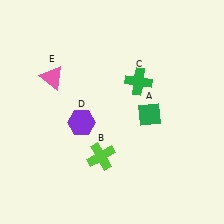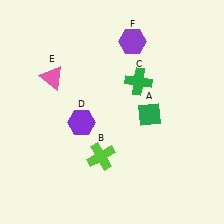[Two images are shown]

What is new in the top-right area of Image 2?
A purple hexagon (F) was added in the top-right area of Image 2.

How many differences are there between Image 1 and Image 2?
There is 1 difference between the two images.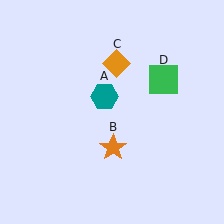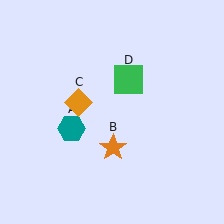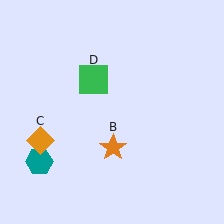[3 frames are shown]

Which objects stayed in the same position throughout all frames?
Orange star (object B) remained stationary.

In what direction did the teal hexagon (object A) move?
The teal hexagon (object A) moved down and to the left.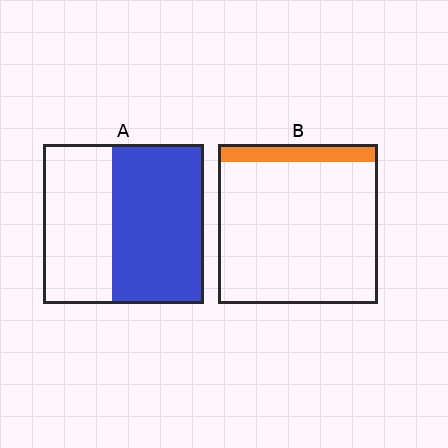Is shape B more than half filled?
No.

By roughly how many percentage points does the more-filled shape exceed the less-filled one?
By roughly 45 percentage points (A over B).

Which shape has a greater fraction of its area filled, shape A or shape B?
Shape A.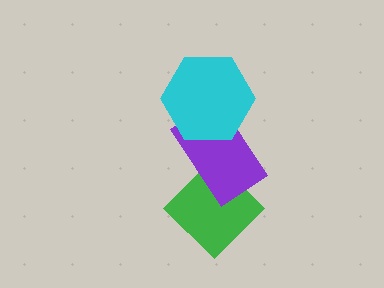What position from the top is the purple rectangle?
The purple rectangle is 2nd from the top.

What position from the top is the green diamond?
The green diamond is 3rd from the top.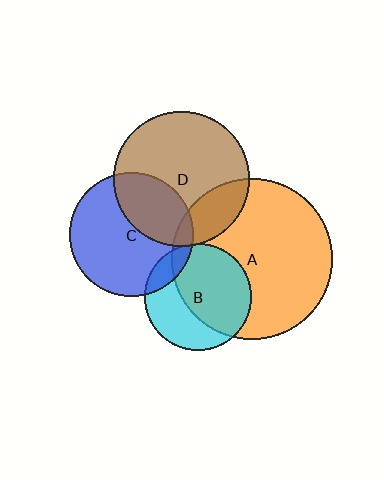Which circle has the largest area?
Circle A (orange).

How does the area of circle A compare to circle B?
Approximately 2.3 times.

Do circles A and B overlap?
Yes.